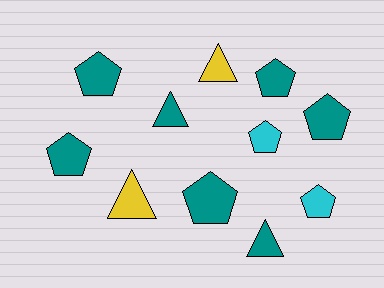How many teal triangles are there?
There are 2 teal triangles.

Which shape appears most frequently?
Pentagon, with 7 objects.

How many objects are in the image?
There are 11 objects.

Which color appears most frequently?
Teal, with 7 objects.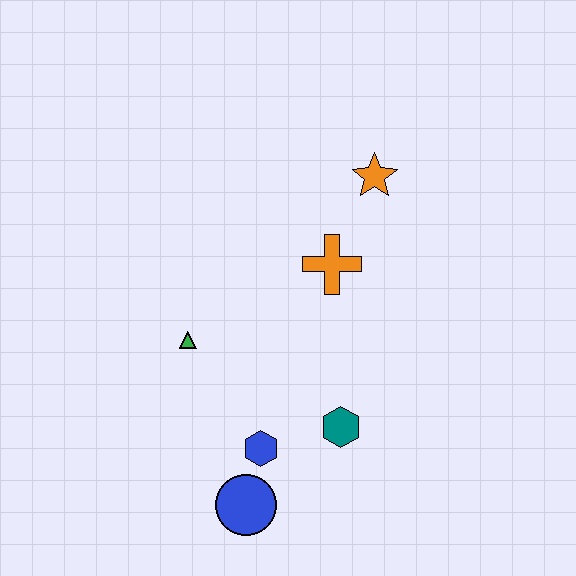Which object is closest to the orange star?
The orange cross is closest to the orange star.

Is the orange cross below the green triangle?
No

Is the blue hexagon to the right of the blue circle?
Yes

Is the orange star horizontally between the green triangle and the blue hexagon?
No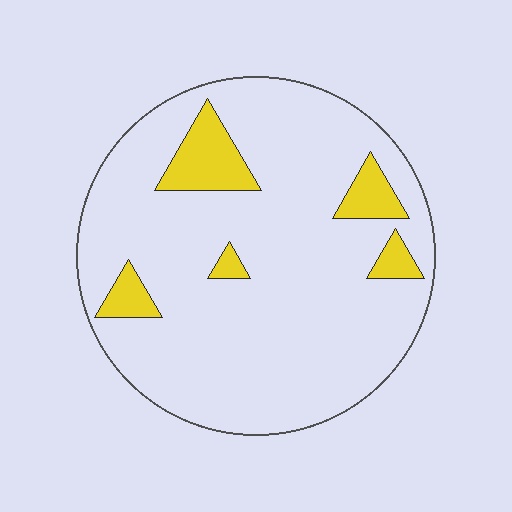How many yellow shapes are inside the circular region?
5.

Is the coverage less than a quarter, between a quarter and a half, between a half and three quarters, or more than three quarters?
Less than a quarter.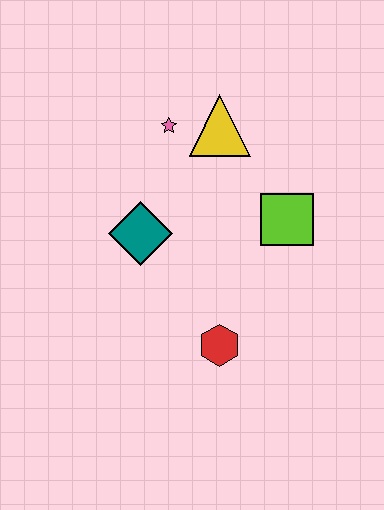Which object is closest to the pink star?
The yellow triangle is closest to the pink star.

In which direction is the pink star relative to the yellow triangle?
The pink star is to the left of the yellow triangle.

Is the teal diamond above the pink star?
No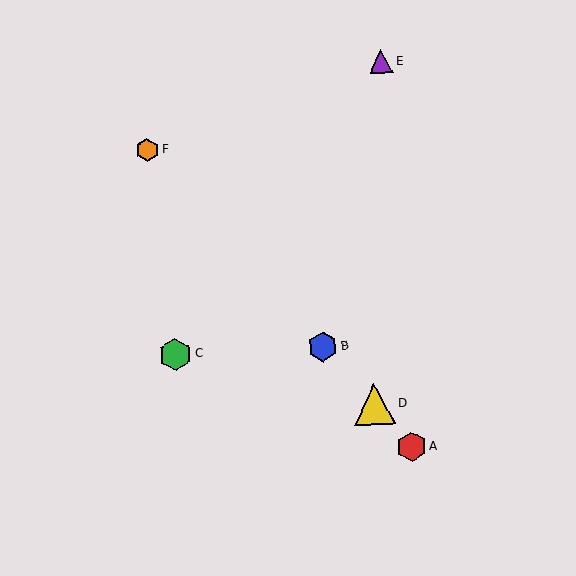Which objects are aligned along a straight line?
Objects A, B, D, F are aligned along a straight line.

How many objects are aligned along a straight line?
4 objects (A, B, D, F) are aligned along a straight line.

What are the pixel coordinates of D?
Object D is at (374, 405).